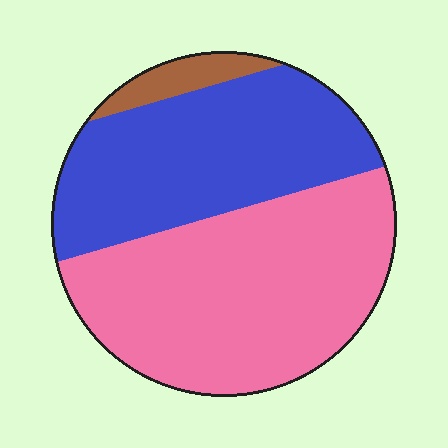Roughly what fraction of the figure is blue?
Blue takes up about two fifths (2/5) of the figure.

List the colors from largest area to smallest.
From largest to smallest: pink, blue, brown.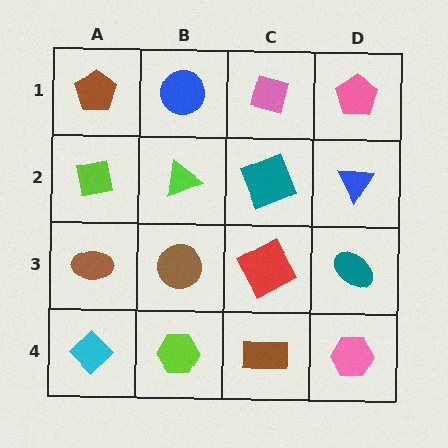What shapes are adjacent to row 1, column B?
A lime triangle (row 2, column B), a brown pentagon (row 1, column A), a pink square (row 1, column C).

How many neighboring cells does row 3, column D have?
3.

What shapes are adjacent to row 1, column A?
A lime square (row 2, column A), a blue circle (row 1, column B).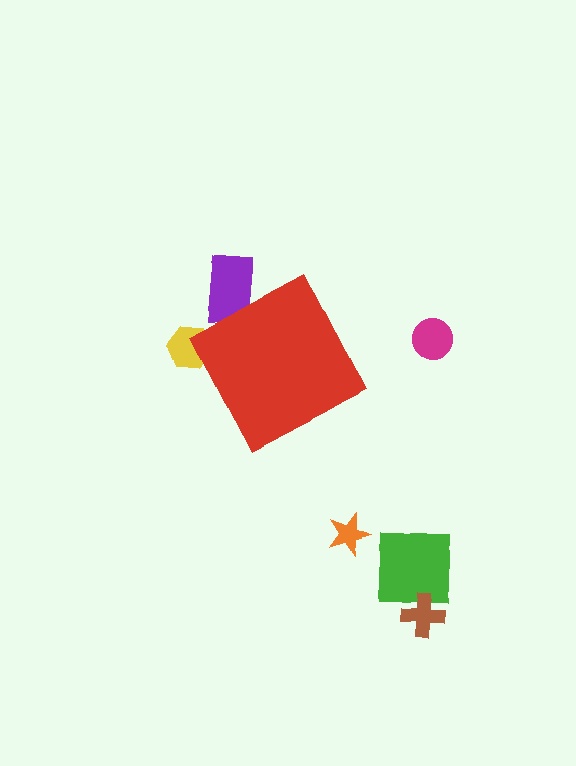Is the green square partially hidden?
No, the green square is fully visible.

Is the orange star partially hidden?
No, the orange star is fully visible.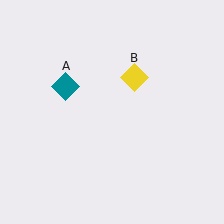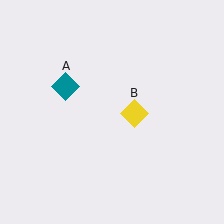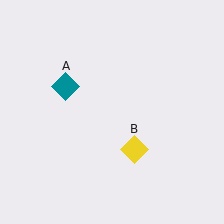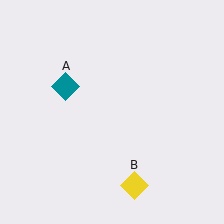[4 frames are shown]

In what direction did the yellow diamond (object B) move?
The yellow diamond (object B) moved down.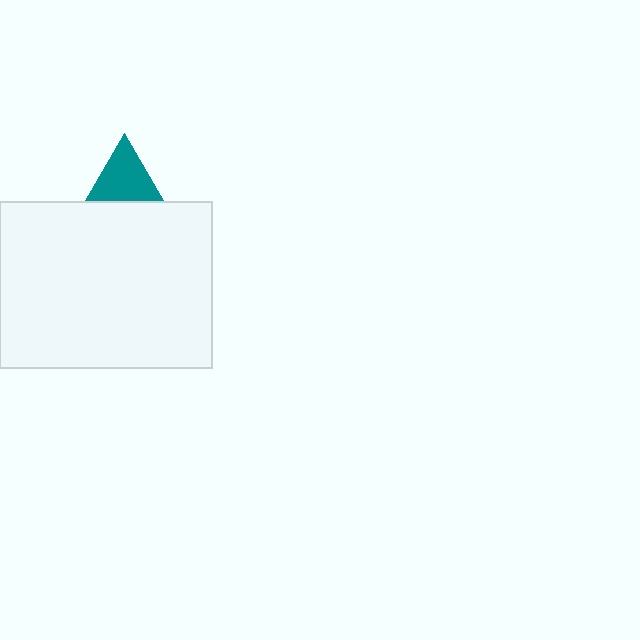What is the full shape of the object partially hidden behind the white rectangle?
The partially hidden object is a teal triangle.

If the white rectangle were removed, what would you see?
You would see the complete teal triangle.